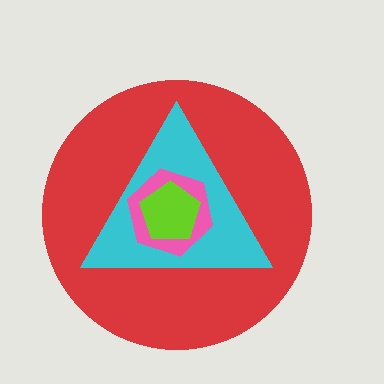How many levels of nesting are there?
4.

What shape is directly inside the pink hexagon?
The lime pentagon.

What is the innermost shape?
The lime pentagon.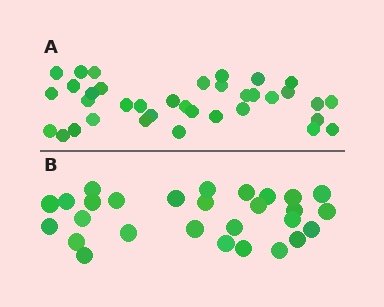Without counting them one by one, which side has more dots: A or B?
Region A (the top region) has more dots.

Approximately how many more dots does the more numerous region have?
Region A has roughly 8 or so more dots than region B.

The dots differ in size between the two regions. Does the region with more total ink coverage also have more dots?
No. Region B has more total ink coverage because its dots are larger, but region A actually contains more individual dots. Total area can be misleading — the number of items is what matters here.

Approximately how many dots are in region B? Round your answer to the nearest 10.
About 30 dots. (The exact count is 28, which rounds to 30.)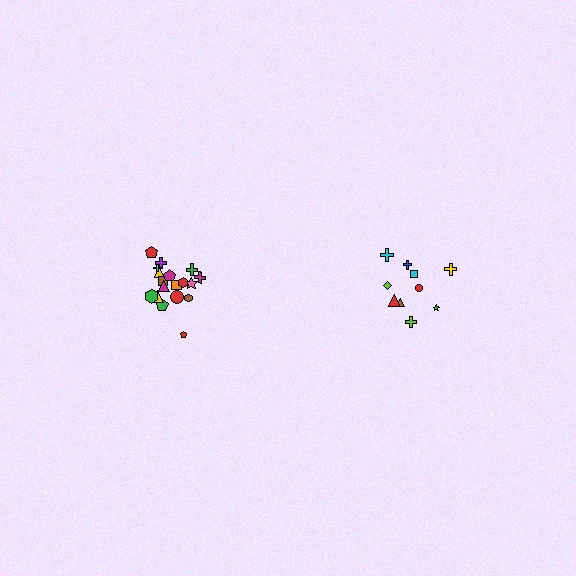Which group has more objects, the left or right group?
The left group.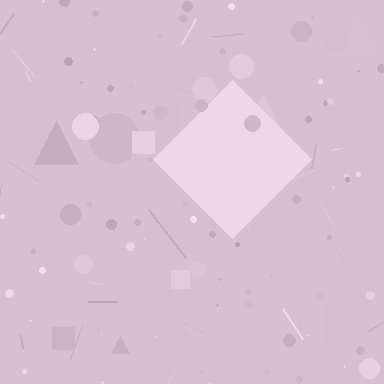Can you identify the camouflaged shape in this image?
The camouflaged shape is a diamond.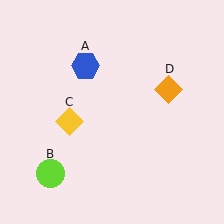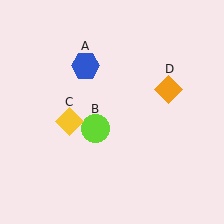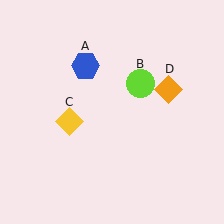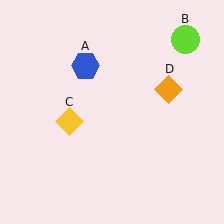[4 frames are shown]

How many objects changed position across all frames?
1 object changed position: lime circle (object B).